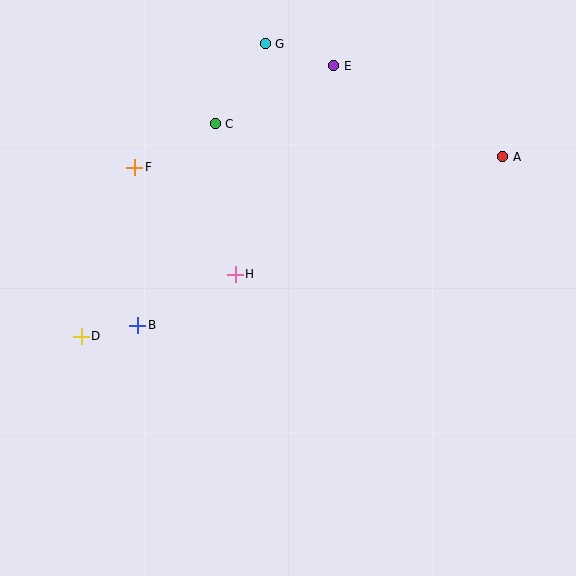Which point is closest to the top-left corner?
Point F is closest to the top-left corner.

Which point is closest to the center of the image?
Point H at (235, 274) is closest to the center.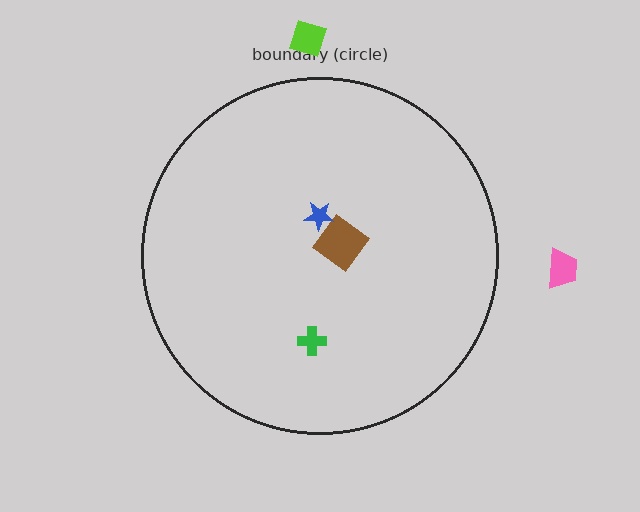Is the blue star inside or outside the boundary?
Inside.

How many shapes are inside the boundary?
3 inside, 2 outside.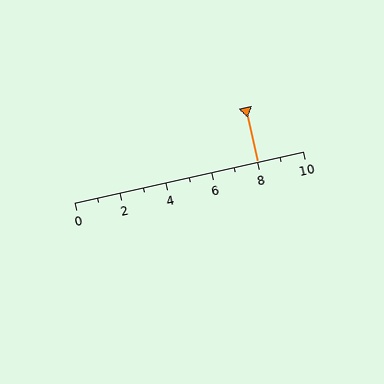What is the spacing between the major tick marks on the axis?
The major ticks are spaced 2 apart.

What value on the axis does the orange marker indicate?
The marker indicates approximately 8.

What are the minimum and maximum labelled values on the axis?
The axis runs from 0 to 10.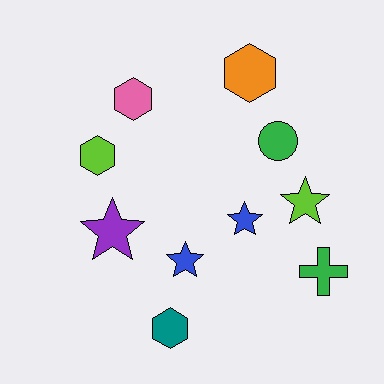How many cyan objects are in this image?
There are no cyan objects.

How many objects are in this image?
There are 10 objects.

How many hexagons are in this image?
There are 4 hexagons.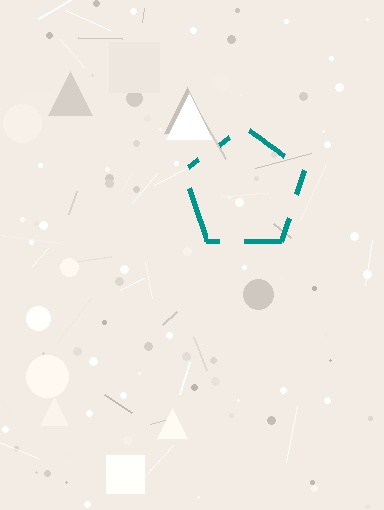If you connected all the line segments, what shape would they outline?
They would outline a pentagon.